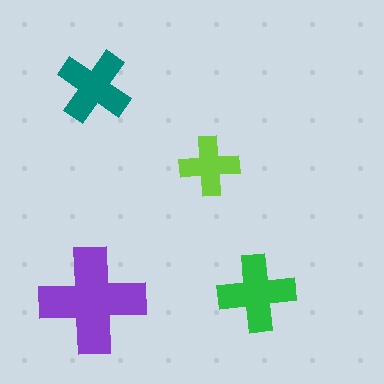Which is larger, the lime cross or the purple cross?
The purple one.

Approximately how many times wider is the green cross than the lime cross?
About 1.5 times wider.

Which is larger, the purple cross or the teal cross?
The purple one.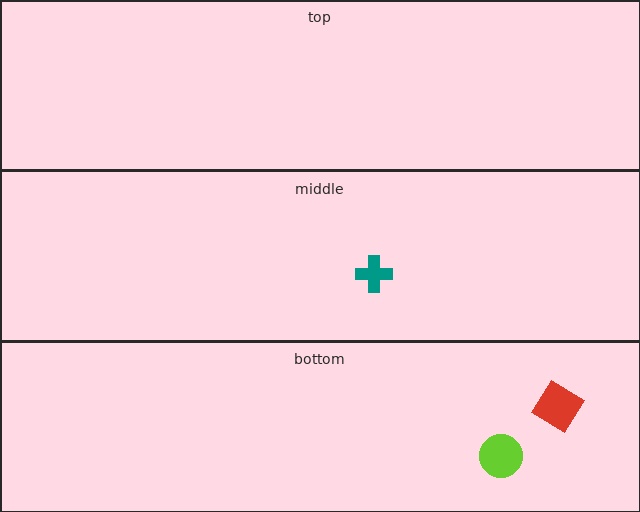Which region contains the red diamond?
The bottom region.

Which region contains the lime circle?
The bottom region.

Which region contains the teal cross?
The middle region.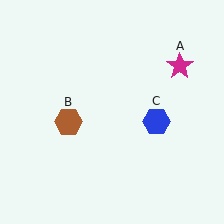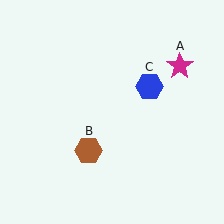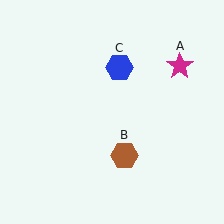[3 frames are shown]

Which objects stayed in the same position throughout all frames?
Magenta star (object A) remained stationary.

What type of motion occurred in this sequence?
The brown hexagon (object B), blue hexagon (object C) rotated counterclockwise around the center of the scene.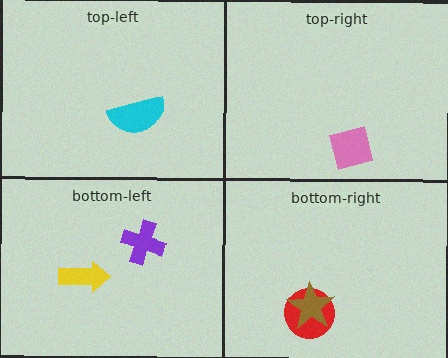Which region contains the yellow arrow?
The bottom-left region.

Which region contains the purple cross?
The bottom-left region.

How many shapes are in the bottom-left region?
2.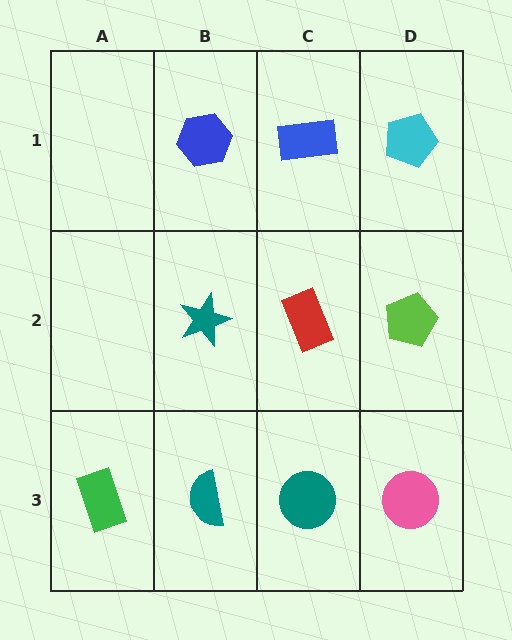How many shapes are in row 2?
3 shapes.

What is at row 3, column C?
A teal circle.